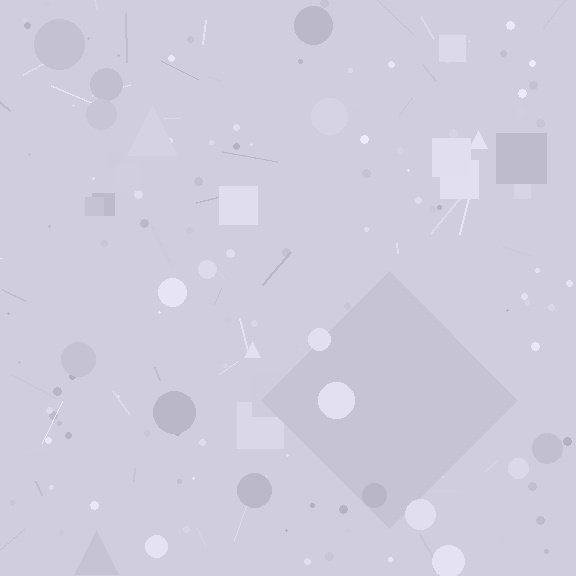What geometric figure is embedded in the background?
A diamond is embedded in the background.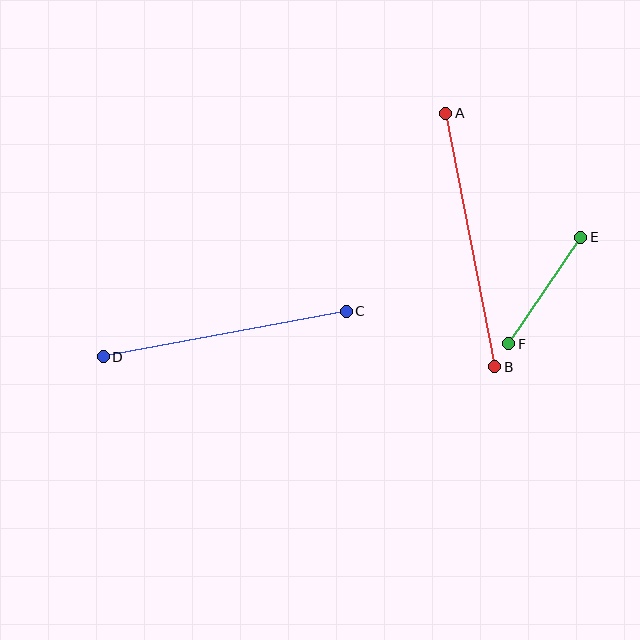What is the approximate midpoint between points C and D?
The midpoint is at approximately (225, 334) pixels.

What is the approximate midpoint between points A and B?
The midpoint is at approximately (470, 240) pixels.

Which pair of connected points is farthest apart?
Points A and B are farthest apart.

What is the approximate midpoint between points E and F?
The midpoint is at approximately (545, 291) pixels.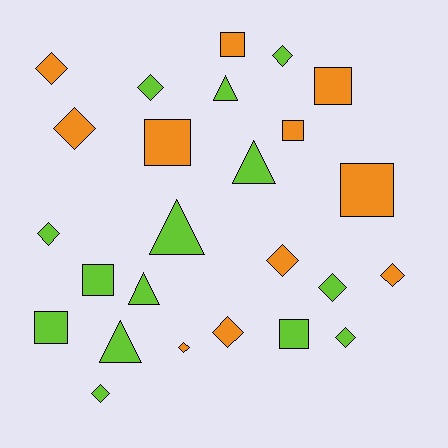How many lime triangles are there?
There are 5 lime triangles.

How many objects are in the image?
There are 25 objects.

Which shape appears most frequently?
Diamond, with 12 objects.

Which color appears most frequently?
Lime, with 14 objects.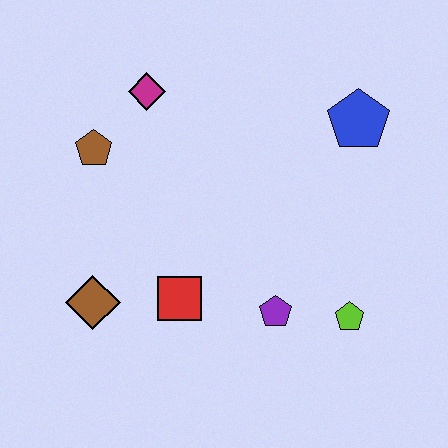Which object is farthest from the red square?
The blue pentagon is farthest from the red square.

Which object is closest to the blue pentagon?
The lime pentagon is closest to the blue pentagon.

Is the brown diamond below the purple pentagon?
No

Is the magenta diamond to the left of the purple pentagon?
Yes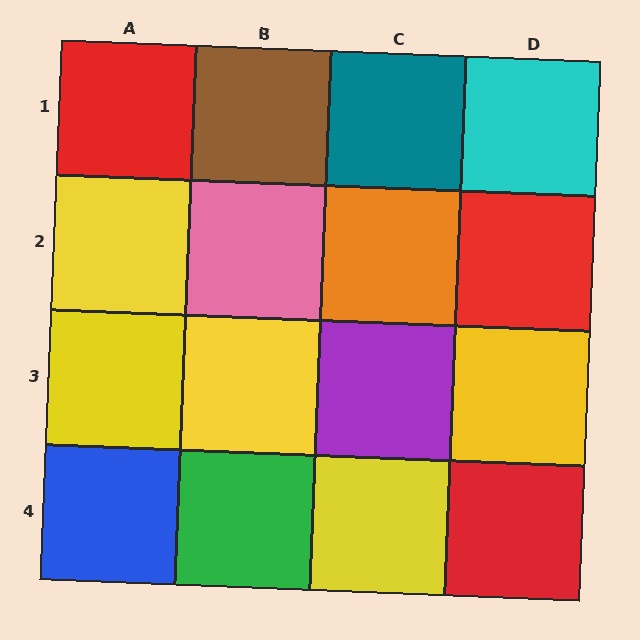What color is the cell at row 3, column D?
Yellow.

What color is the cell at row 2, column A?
Yellow.